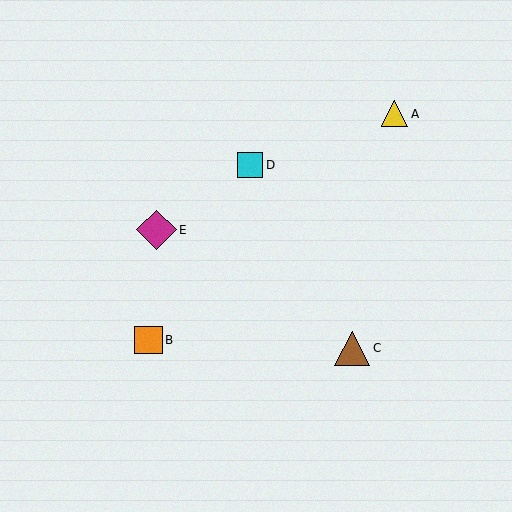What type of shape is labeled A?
Shape A is a yellow triangle.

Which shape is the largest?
The magenta diamond (labeled E) is the largest.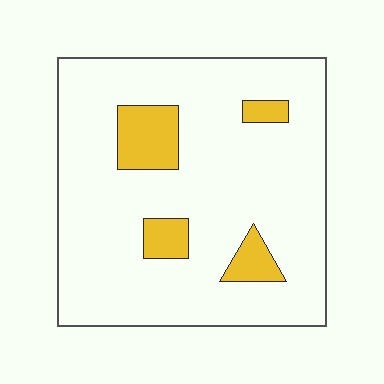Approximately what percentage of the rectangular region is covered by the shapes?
Approximately 10%.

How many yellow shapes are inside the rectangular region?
4.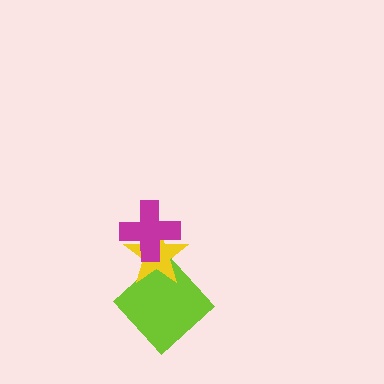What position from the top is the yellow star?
The yellow star is 2nd from the top.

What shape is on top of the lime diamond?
The yellow star is on top of the lime diamond.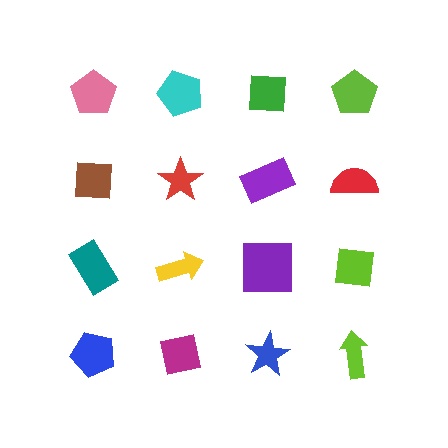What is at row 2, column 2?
A red star.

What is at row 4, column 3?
A blue star.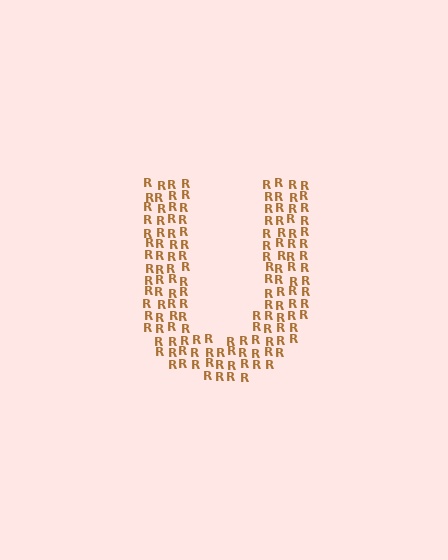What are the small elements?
The small elements are letter R's.